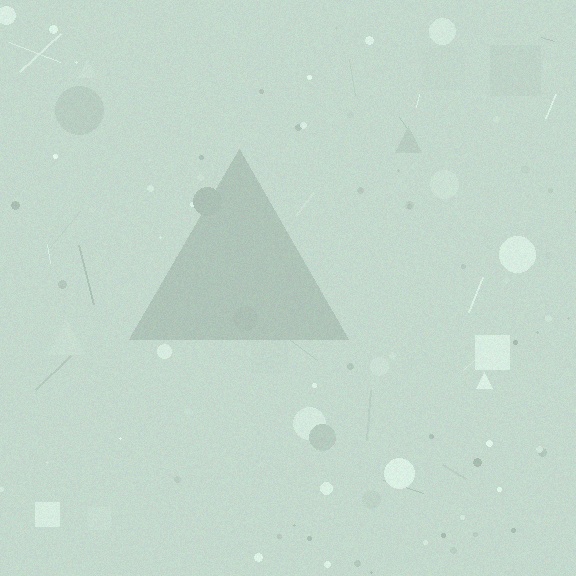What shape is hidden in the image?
A triangle is hidden in the image.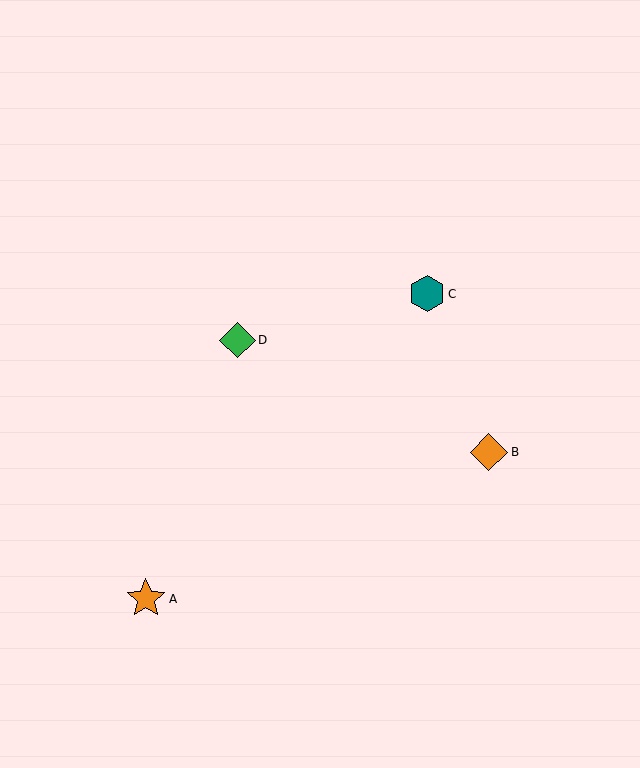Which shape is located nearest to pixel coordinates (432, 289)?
The teal hexagon (labeled C) at (427, 294) is nearest to that location.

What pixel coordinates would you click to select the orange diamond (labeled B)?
Click at (489, 452) to select the orange diamond B.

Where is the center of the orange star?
The center of the orange star is at (146, 599).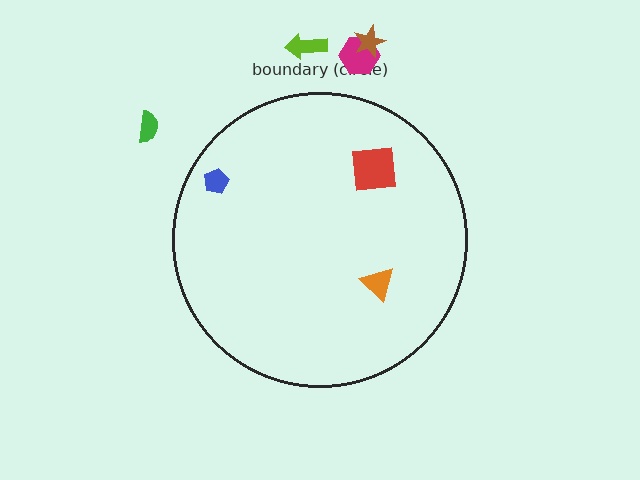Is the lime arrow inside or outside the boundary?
Outside.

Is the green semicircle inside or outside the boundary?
Outside.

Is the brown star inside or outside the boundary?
Outside.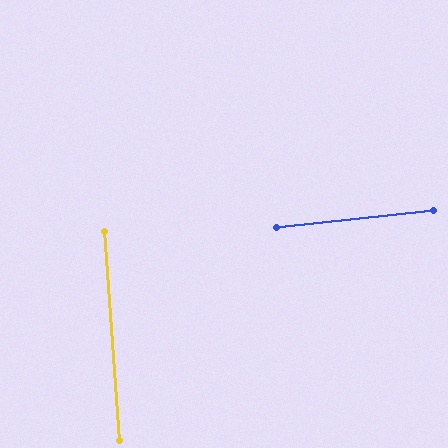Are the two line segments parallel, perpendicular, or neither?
Perpendicular — they meet at approximately 88°.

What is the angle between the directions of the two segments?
Approximately 88 degrees.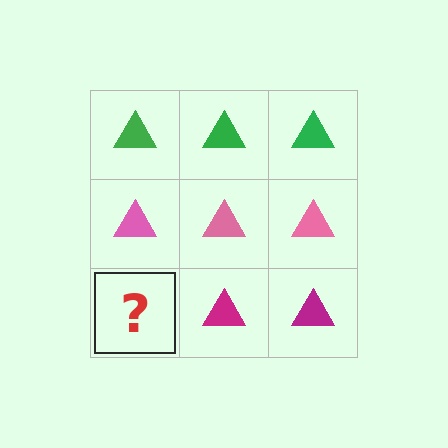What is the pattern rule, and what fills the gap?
The rule is that each row has a consistent color. The gap should be filled with a magenta triangle.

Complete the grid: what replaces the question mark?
The question mark should be replaced with a magenta triangle.